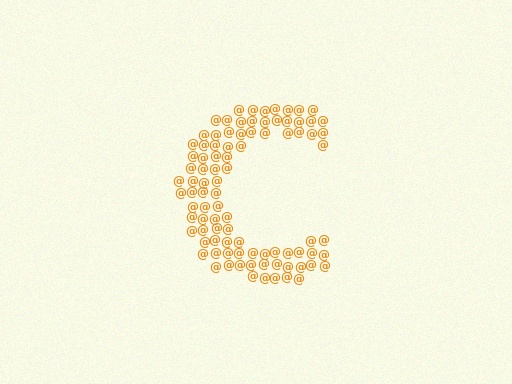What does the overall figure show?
The overall figure shows the letter C.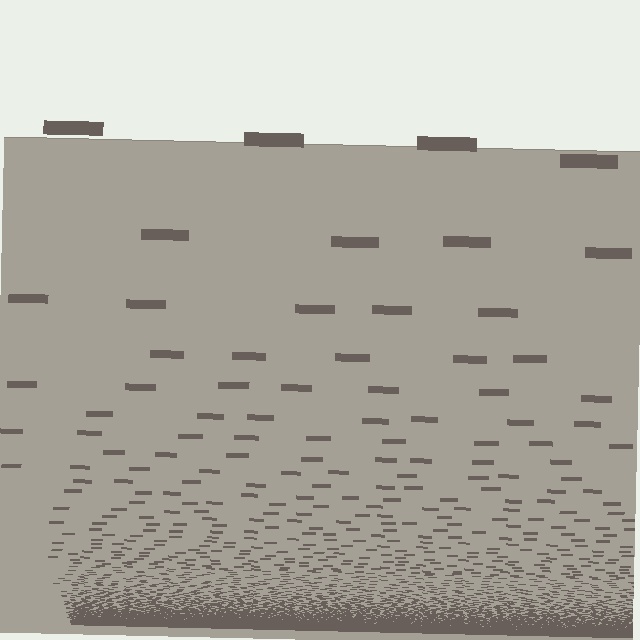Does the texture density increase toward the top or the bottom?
Density increases toward the bottom.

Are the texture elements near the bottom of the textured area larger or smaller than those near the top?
Smaller. The gradient is inverted — elements near the bottom are smaller and denser.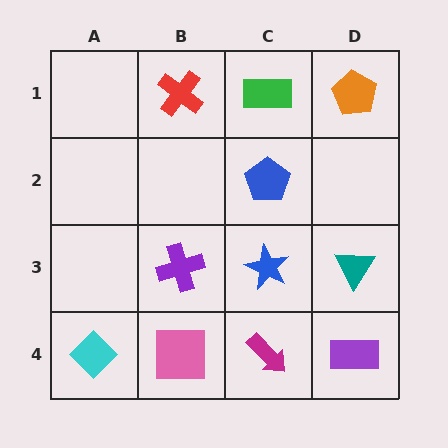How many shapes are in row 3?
3 shapes.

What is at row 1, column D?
An orange pentagon.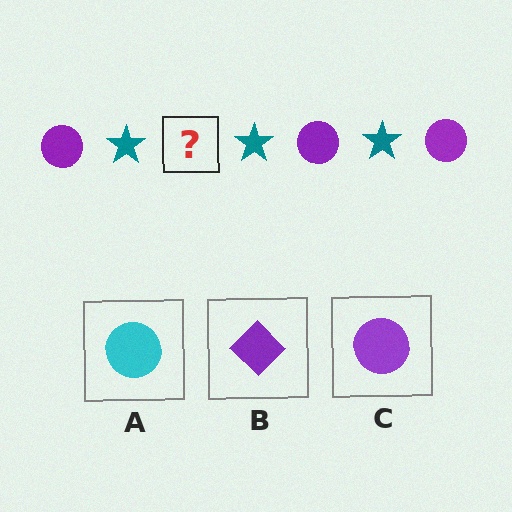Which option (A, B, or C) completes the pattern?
C.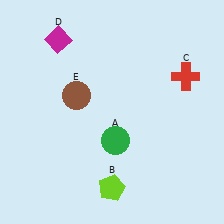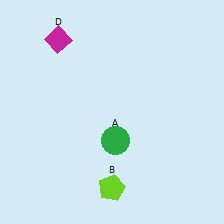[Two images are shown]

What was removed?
The red cross (C), the brown circle (E) were removed in Image 2.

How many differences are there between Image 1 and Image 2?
There are 2 differences between the two images.